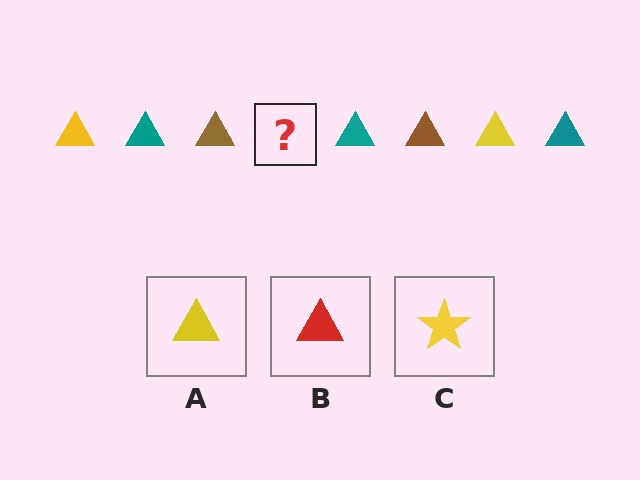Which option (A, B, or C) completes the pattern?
A.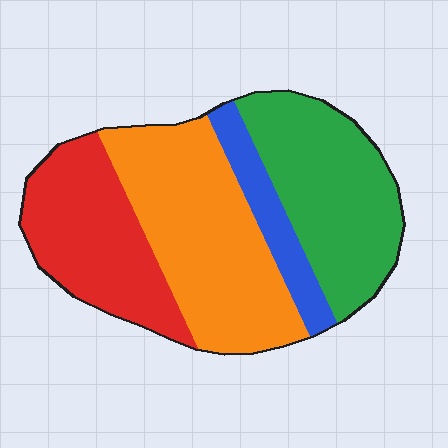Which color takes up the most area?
Orange, at roughly 35%.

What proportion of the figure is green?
Green covers roughly 30% of the figure.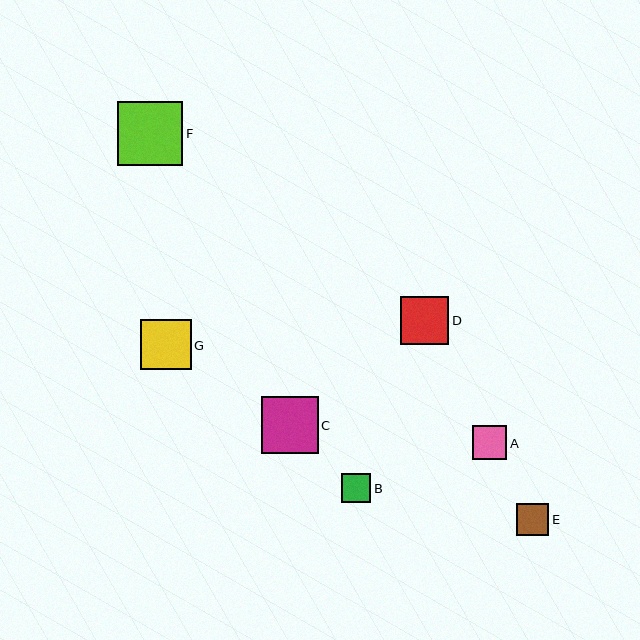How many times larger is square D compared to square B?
Square D is approximately 1.6 times the size of square B.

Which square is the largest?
Square F is the largest with a size of approximately 65 pixels.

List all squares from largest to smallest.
From largest to smallest: F, C, G, D, A, E, B.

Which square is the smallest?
Square B is the smallest with a size of approximately 29 pixels.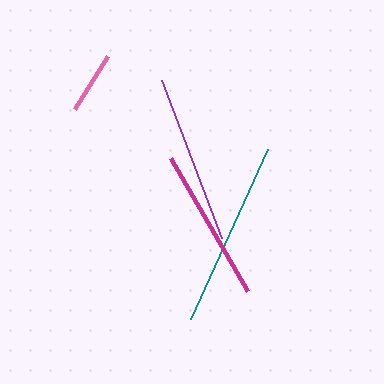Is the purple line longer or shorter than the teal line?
The teal line is longer than the purple line.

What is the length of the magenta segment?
The magenta segment is approximately 154 pixels long.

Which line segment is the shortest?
The pink line is the shortest at approximately 62 pixels.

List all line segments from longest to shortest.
From longest to shortest: teal, purple, magenta, pink.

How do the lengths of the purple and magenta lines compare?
The purple and magenta lines are approximately the same length.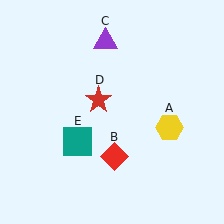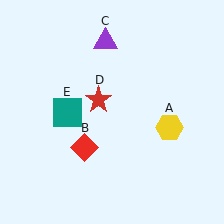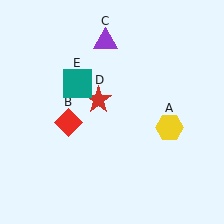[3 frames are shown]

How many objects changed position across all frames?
2 objects changed position: red diamond (object B), teal square (object E).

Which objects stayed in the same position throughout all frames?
Yellow hexagon (object A) and purple triangle (object C) and red star (object D) remained stationary.